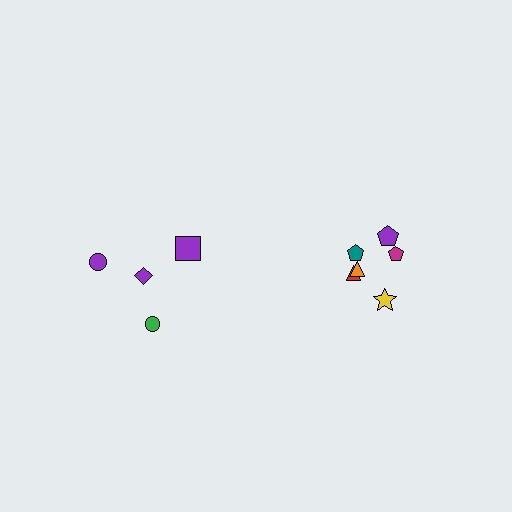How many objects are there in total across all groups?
There are 10 objects.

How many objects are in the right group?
There are 6 objects.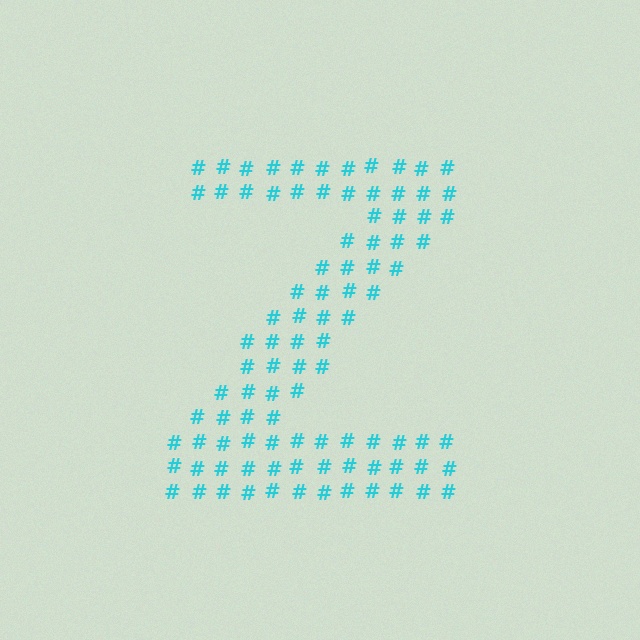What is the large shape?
The large shape is the letter Z.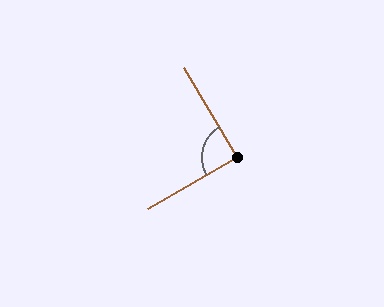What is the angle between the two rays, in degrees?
Approximately 89 degrees.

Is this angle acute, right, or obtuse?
It is approximately a right angle.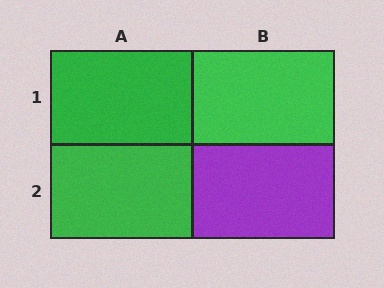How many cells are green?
3 cells are green.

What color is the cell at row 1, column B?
Green.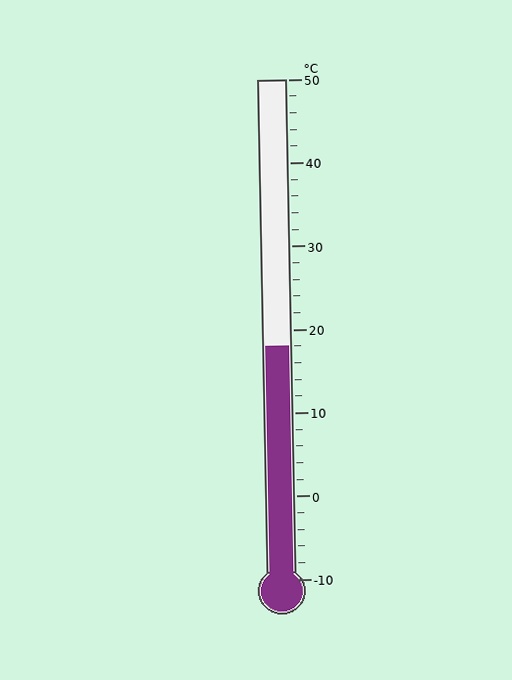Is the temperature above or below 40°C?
The temperature is below 40°C.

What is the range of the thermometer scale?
The thermometer scale ranges from -10°C to 50°C.